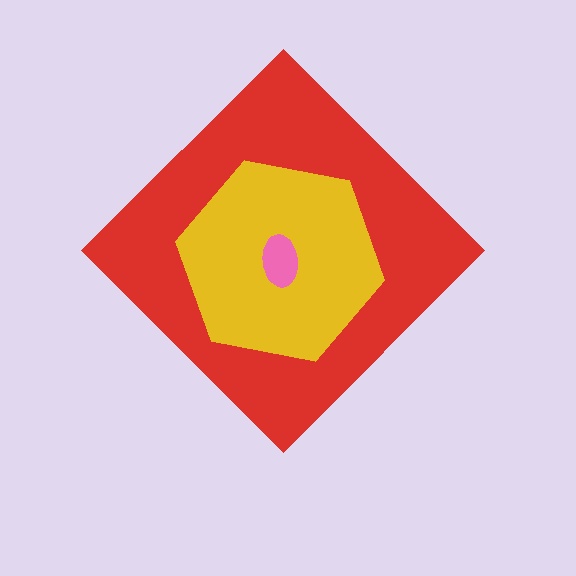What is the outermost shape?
The red diamond.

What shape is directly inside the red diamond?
The yellow hexagon.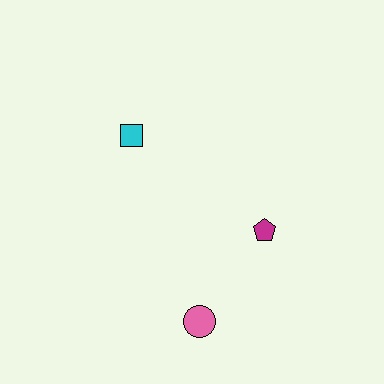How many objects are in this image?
There are 3 objects.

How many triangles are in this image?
There are no triangles.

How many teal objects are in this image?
There are no teal objects.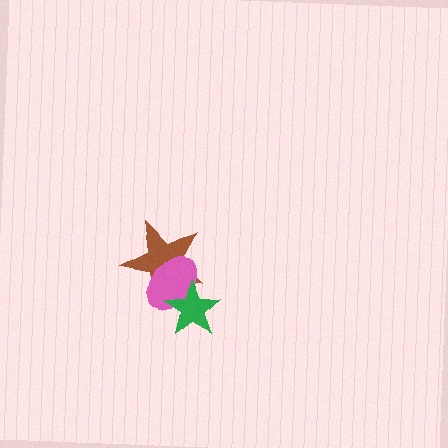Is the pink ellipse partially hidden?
Yes, it is partially covered by another shape.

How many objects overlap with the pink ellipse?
2 objects overlap with the pink ellipse.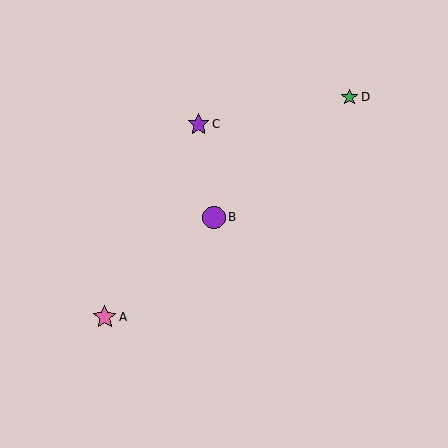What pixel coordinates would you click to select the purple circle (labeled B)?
Click at (214, 217) to select the purple circle B.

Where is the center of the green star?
The center of the green star is at (350, 97).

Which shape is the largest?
The purple circle (labeled B) is the largest.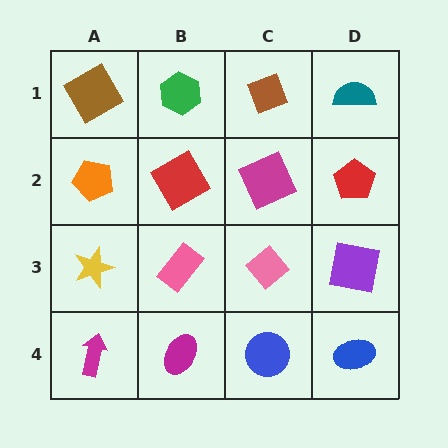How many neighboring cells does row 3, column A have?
3.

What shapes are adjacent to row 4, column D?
A purple square (row 3, column D), a blue circle (row 4, column C).